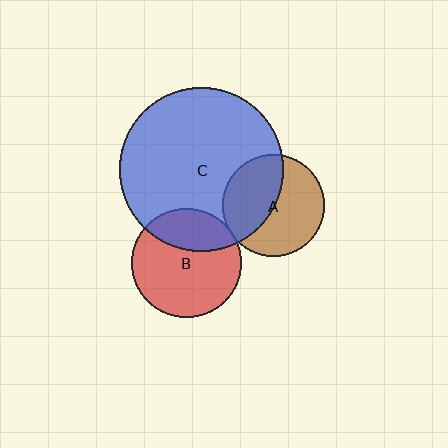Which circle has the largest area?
Circle C (blue).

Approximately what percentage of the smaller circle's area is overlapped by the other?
Approximately 45%.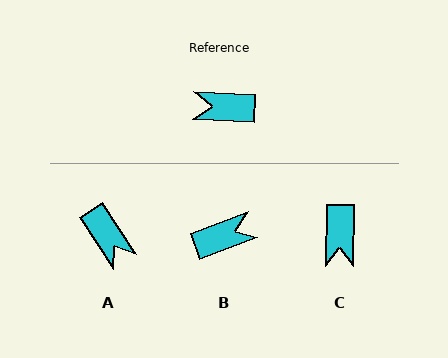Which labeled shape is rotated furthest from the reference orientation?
B, about 157 degrees away.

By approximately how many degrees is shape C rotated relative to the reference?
Approximately 92 degrees counter-clockwise.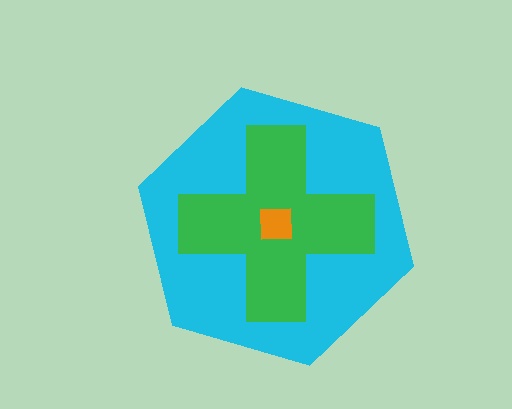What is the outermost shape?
The cyan hexagon.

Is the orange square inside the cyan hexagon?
Yes.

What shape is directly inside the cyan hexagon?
The green cross.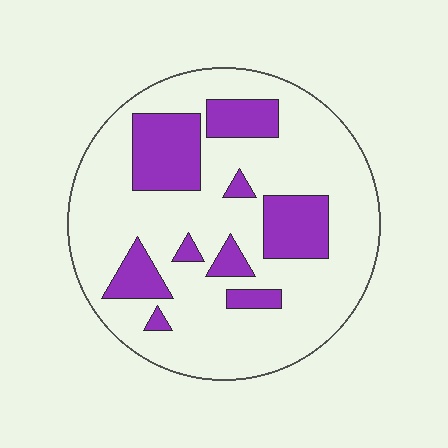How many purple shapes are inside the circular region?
9.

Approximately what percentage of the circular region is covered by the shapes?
Approximately 25%.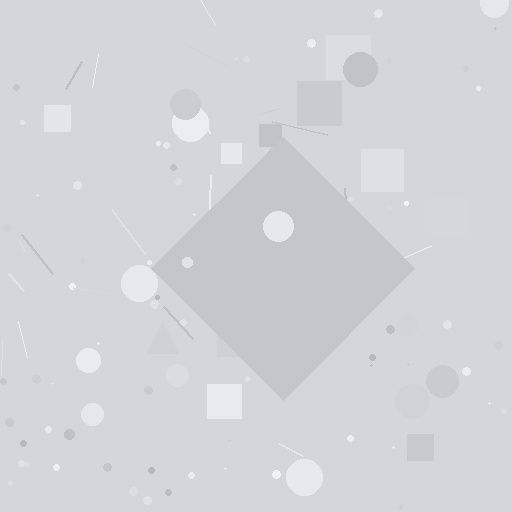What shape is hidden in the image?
A diamond is hidden in the image.